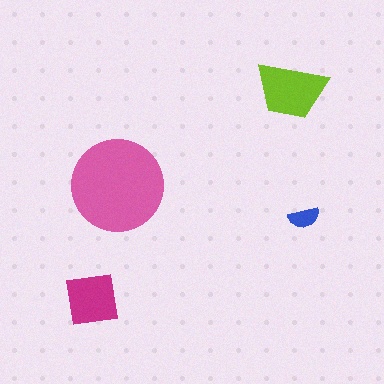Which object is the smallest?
The blue semicircle.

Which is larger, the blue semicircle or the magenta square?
The magenta square.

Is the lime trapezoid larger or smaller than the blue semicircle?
Larger.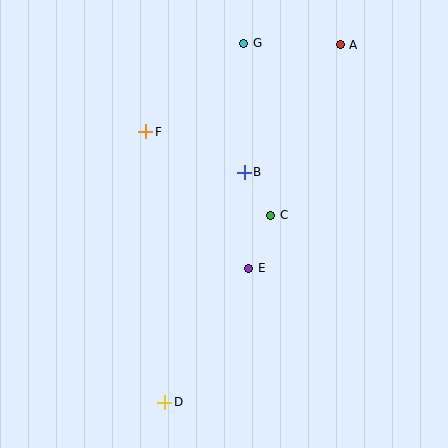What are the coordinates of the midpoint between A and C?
The midpoint between A and C is at (306, 130).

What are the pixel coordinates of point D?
Point D is at (165, 402).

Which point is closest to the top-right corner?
Point A is closest to the top-right corner.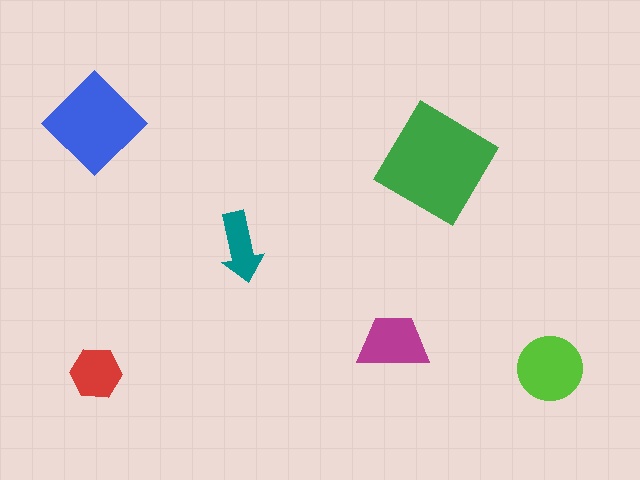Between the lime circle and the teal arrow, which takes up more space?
The lime circle.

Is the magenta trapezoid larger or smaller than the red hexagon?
Larger.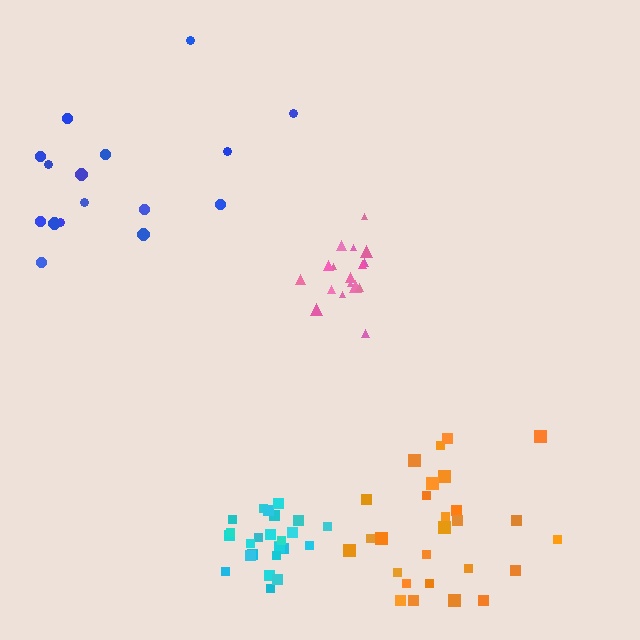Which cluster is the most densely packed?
Cyan.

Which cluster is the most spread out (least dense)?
Blue.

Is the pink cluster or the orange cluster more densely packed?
Pink.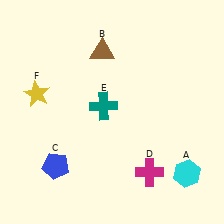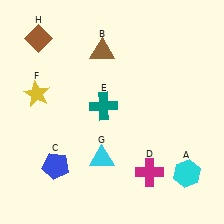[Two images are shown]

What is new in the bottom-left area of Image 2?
A cyan triangle (G) was added in the bottom-left area of Image 2.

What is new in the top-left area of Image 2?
A brown diamond (H) was added in the top-left area of Image 2.